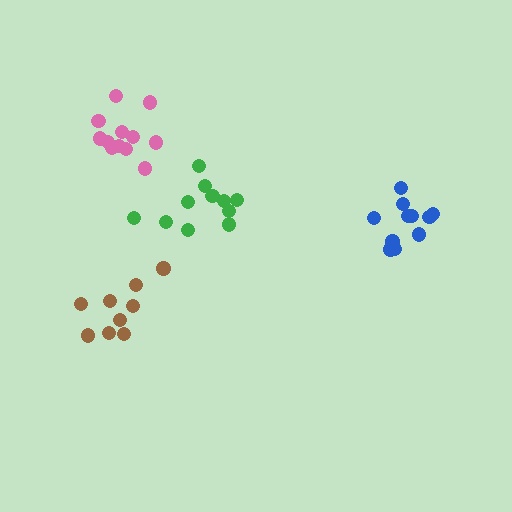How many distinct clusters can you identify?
There are 4 distinct clusters.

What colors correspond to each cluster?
The clusters are colored: brown, green, blue, pink.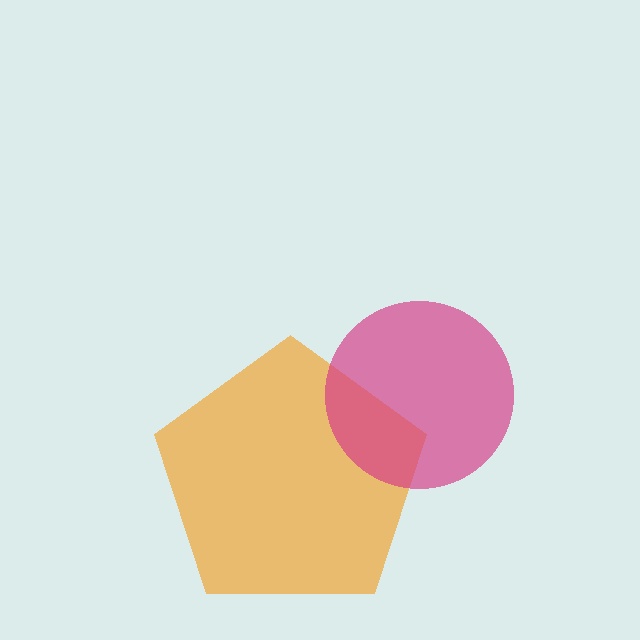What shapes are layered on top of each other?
The layered shapes are: an orange pentagon, a magenta circle.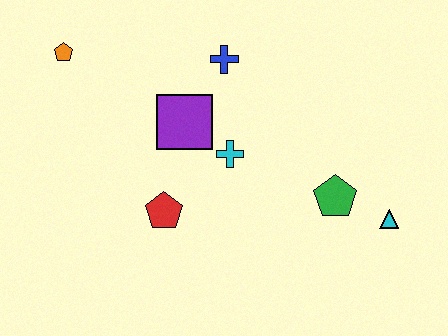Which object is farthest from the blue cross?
The cyan triangle is farthest from the blue cross.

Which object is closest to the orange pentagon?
The purple square is closest to the orange pentagon.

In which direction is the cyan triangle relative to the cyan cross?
The cyan triangle is to the right of the cyan cross.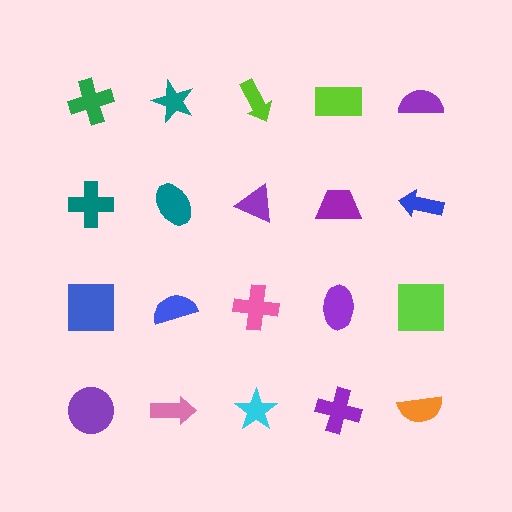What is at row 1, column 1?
A green cross.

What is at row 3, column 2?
A blue semicircle.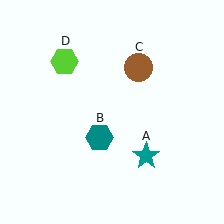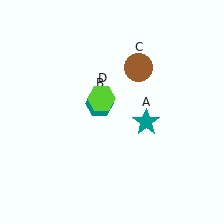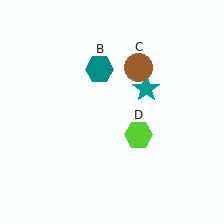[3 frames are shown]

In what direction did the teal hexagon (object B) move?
The teal hexagon (object B) moved up.